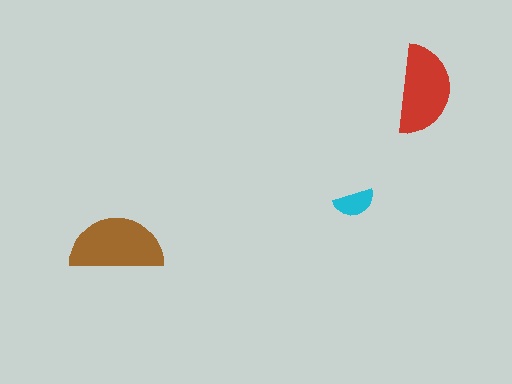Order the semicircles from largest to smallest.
the brown one, the red one, the cyan one.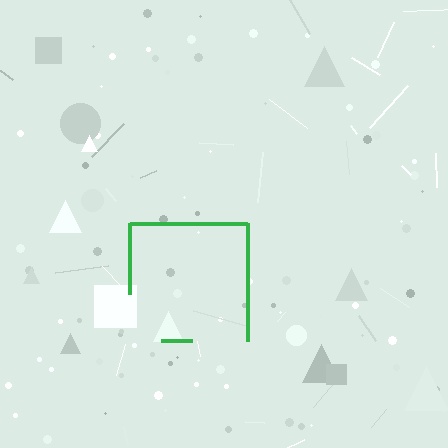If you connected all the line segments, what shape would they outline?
They would outline a square.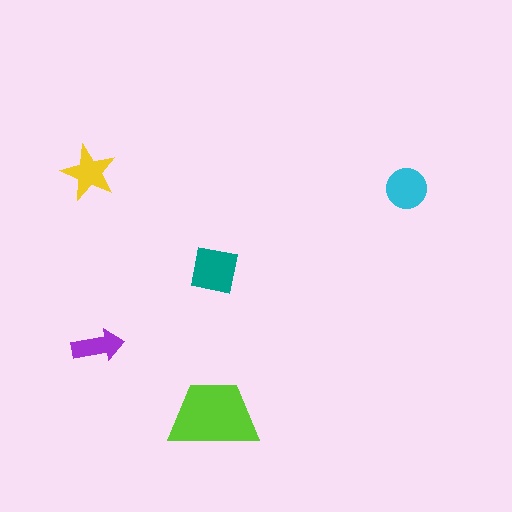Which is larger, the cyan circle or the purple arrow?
The cyan circle.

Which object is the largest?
The lime trapezoid.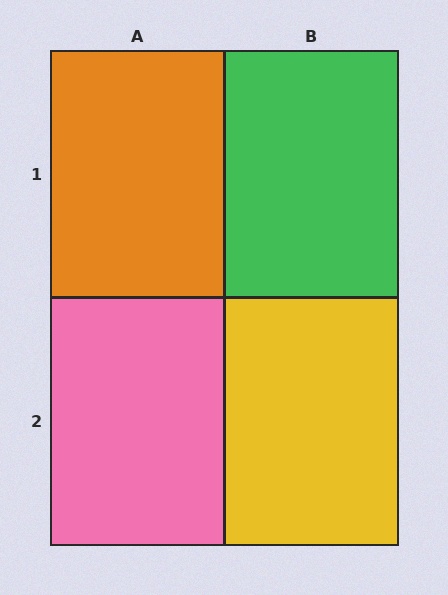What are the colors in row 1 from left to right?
Orange, green.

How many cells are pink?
1 cell is pink.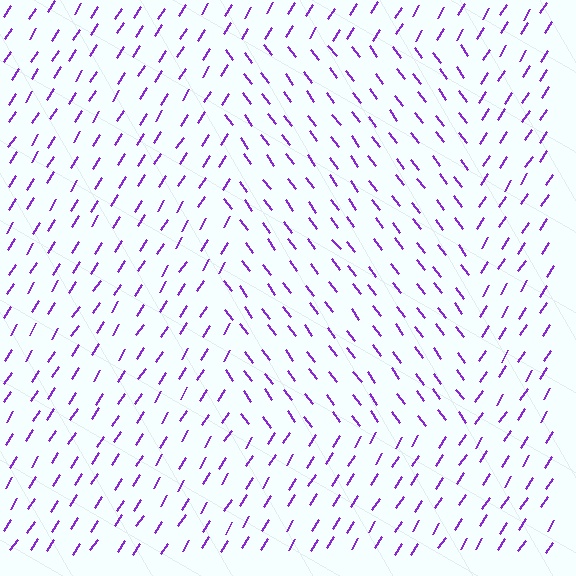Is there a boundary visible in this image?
Yes, there is a texture boundary formed by a change in line orientation.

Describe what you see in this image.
The image is filled with small purple line segments. A rectangle region in the image has lines oriented differently from the surrounding lines, creating a visible texture boundary.